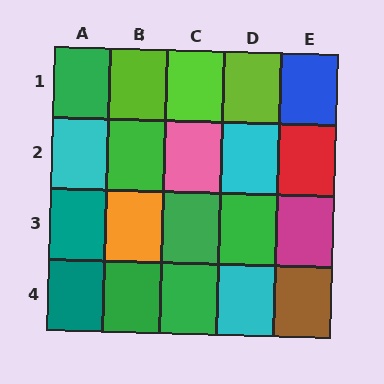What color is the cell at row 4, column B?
Green.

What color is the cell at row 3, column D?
Green.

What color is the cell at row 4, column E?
Brown.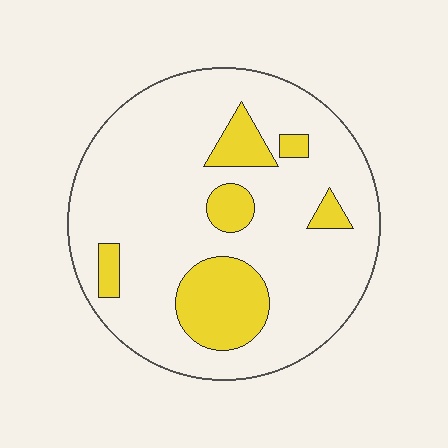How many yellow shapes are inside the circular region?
6.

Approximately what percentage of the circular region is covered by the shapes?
Approximately 20%.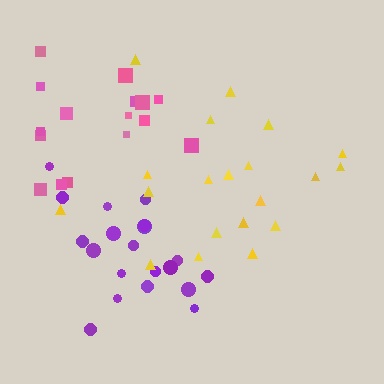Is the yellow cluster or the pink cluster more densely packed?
Yellow.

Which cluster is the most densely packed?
Purple.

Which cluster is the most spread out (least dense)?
Pink.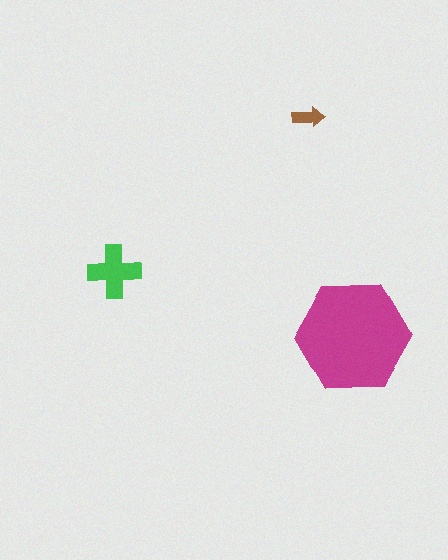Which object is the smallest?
The brown arrow.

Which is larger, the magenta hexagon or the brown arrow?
The magenta hexagon.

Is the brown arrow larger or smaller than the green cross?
Smaller.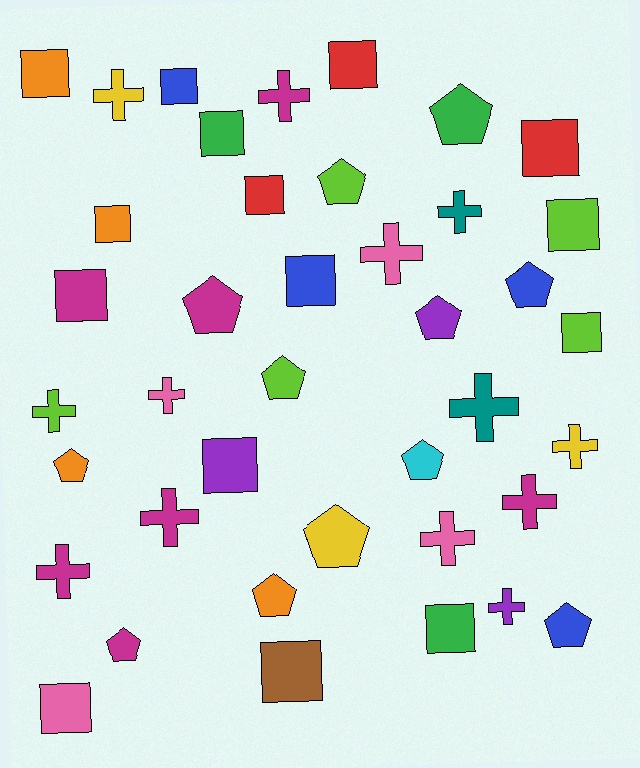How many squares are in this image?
There are 15 squares.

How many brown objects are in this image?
There is 1 brown object.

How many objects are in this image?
There are 40 objects.